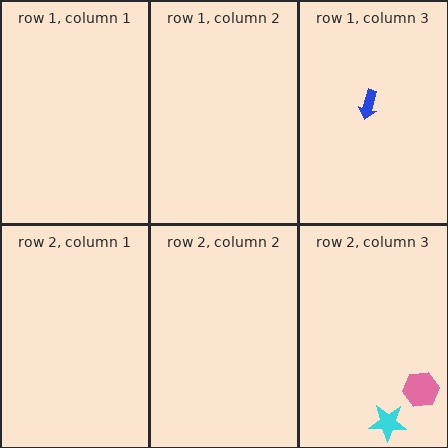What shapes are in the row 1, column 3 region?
The blue arrow.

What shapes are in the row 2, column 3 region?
The pink hexagon, the cyan star.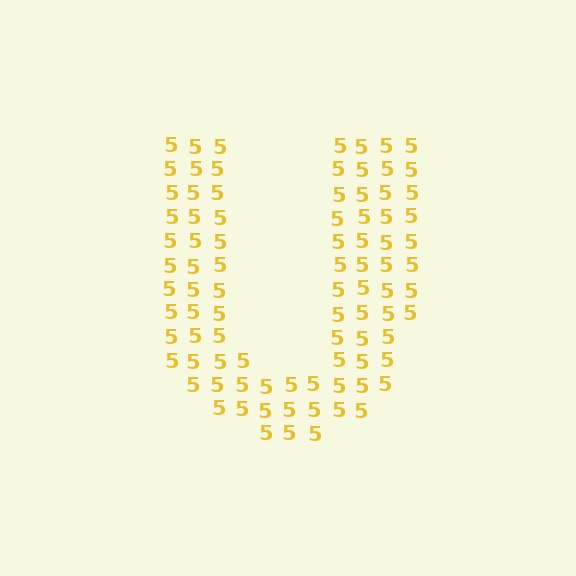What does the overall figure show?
The overall figure shows the letter U.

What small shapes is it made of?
It is made of small digit 5's.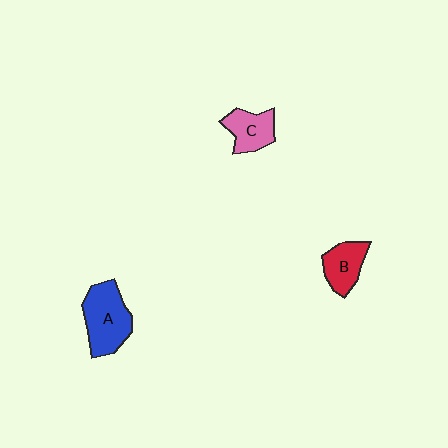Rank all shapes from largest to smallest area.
From largest to smallest: A (blue), B (red), C (pink).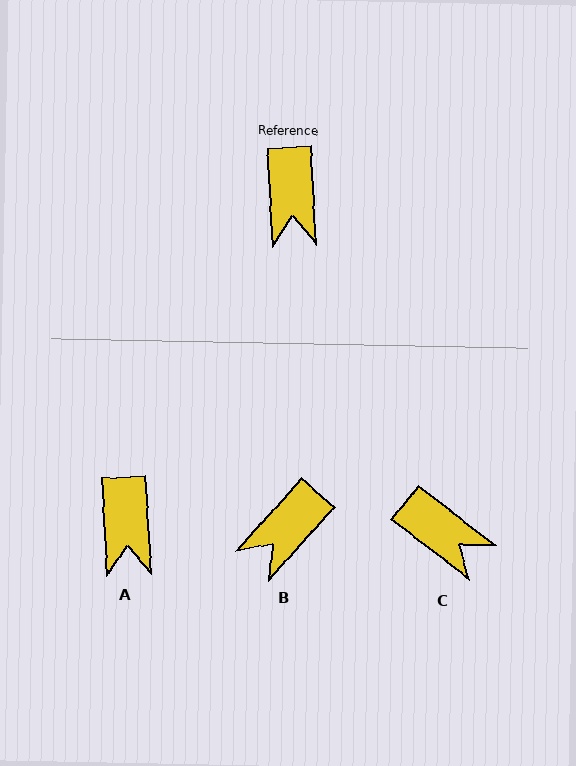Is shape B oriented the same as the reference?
No, it is off by about 45 degrees.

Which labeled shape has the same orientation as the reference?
A.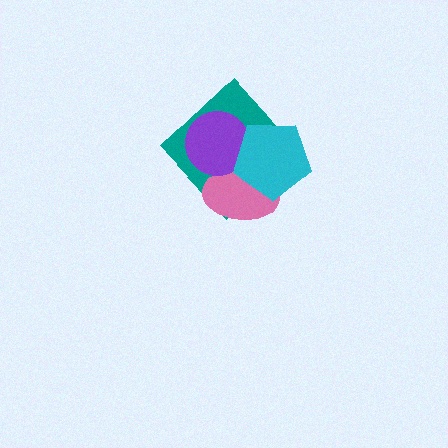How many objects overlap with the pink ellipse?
3 objects overlap with the pink ellipse.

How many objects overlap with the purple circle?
3 objects overlap with the purple circle.